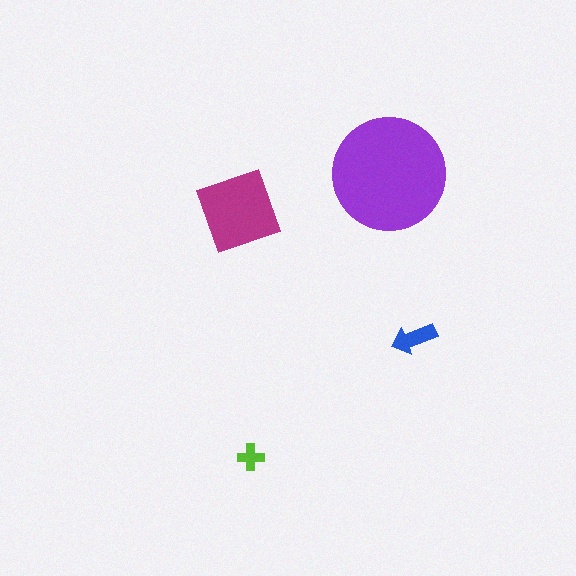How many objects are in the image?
There are 4 objects in the image.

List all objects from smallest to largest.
The lime cross, the blue arrow, the magenta square, the purple circle.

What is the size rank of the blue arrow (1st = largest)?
3rd.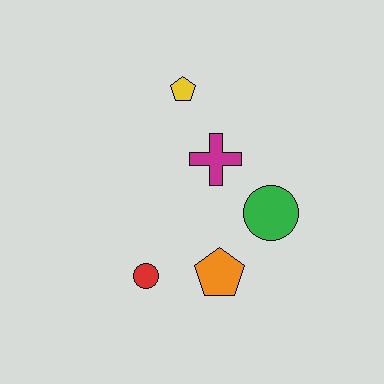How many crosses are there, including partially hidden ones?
There is 1 cross.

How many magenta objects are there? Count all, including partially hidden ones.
There is 1 magenta object.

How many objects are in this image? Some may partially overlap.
There are 5 objects.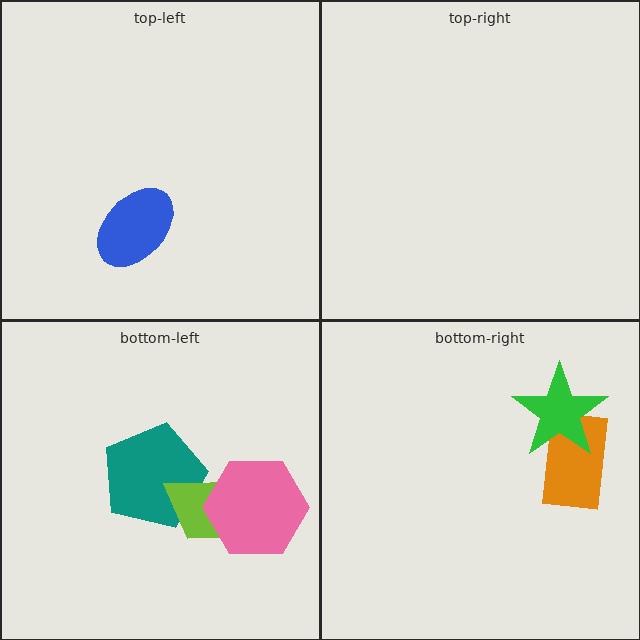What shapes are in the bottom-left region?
The teal pentagon, the lime trapezoid, the pink hexagon.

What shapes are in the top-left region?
The blue ellipse.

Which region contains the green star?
The bottom-right region.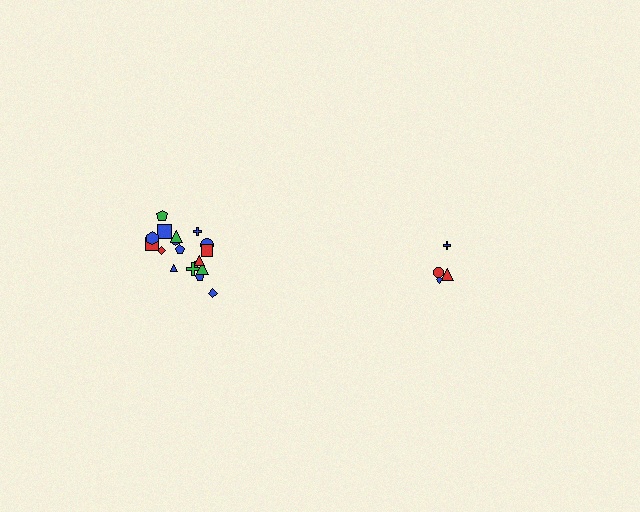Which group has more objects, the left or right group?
The left group.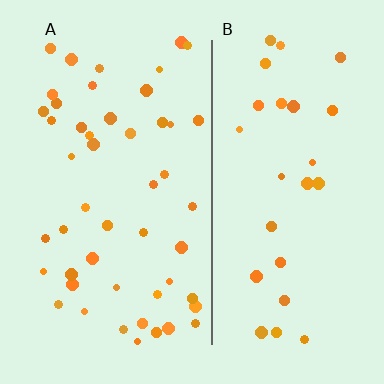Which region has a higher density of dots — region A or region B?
A (the left).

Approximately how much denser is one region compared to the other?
Approximately 1.8× — region A over region B.